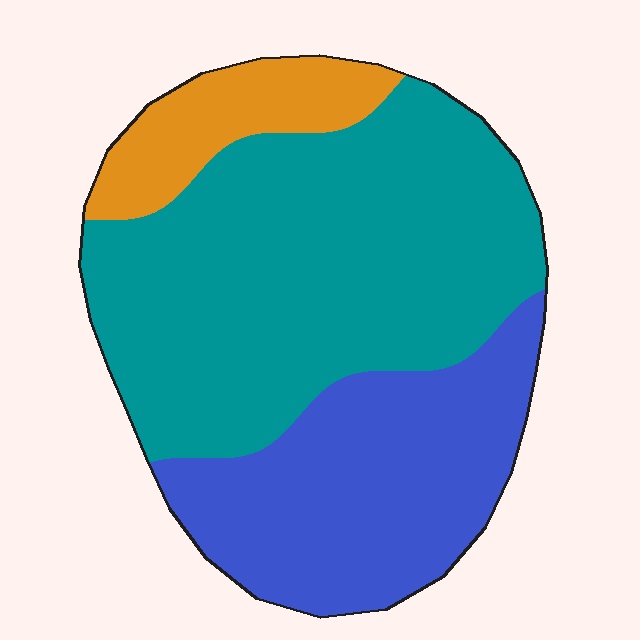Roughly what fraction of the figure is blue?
Blue takes up between a quarter and a half of the figure.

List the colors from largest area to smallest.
From largest to smallest: teal, blue, orange.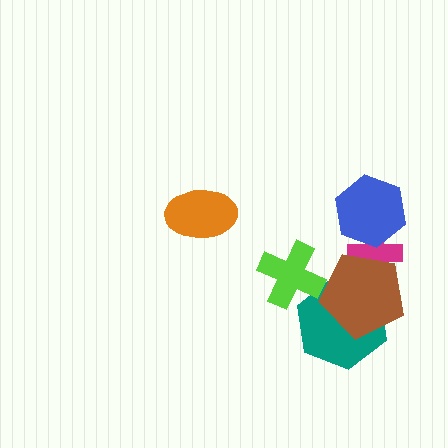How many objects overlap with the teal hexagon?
2 objects overlap with the teal hexagon.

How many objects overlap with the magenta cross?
2 objects overlap with the magenta cross.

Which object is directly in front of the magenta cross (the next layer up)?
The blue hexagon is directly in front of the magenta cross.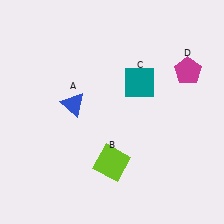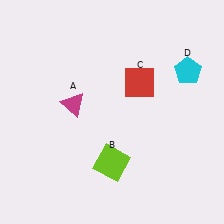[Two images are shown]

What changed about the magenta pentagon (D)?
In Image 1, D is magenta. In Image 2, it changed to cyan.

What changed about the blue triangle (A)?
In Image 1, A is blue. In Image 2, it changed to magenta.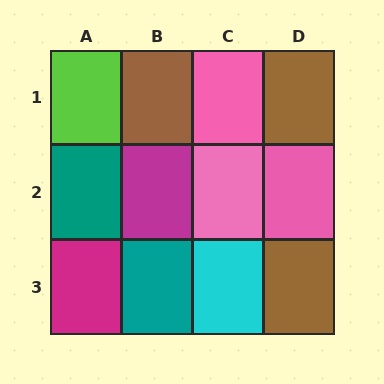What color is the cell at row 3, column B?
Teal.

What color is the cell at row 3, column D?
Brown.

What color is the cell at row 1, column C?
Pink.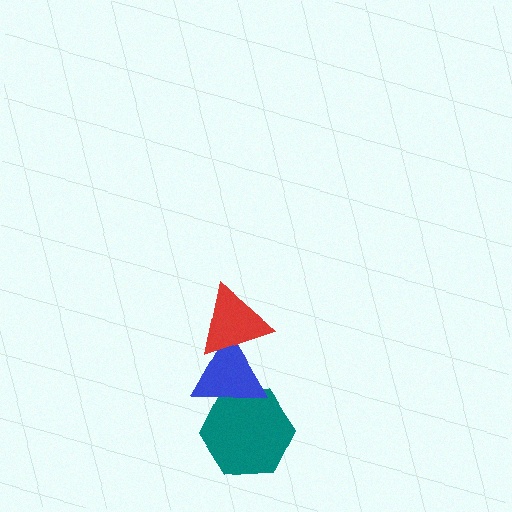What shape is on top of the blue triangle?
The red triangle is on top of the blue triangle.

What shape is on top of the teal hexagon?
The blue triangle is on top of the teal hexagon.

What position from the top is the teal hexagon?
The teal hexagon is 3rd from the top.